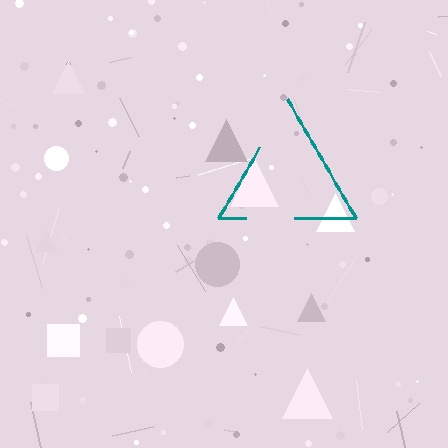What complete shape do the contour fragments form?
The contour fragments form a triangle.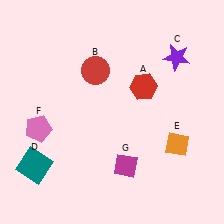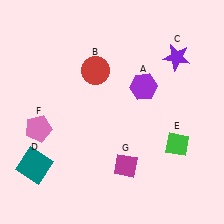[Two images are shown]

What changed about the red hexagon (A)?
In Image 1, A is red. In Image 2, it changed to purple.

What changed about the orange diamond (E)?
In Image 1, E is orange. In Image 2, it changed to green.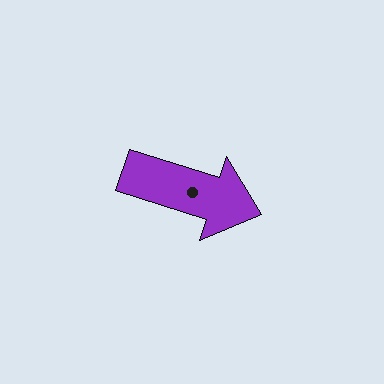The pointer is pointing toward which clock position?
Roughly 4 o'clock.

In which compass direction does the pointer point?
East.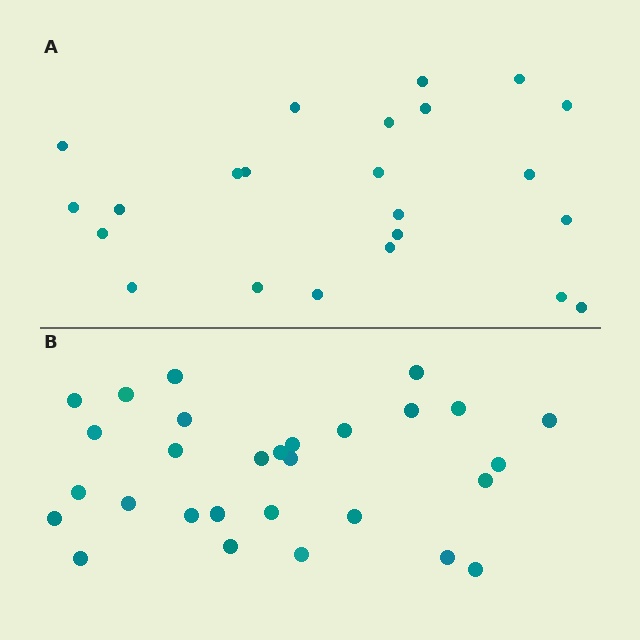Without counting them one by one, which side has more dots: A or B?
Region B (the bottom region) has more dots.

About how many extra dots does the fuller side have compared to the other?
Region B has about 6 more dots than region A.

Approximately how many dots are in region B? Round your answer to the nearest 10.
About 30 dots. (The exact count is 29, which rounds to 30.)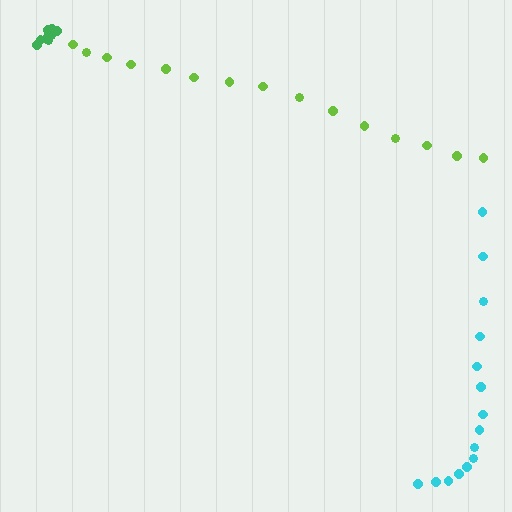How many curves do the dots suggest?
There are 3 distinct paths.